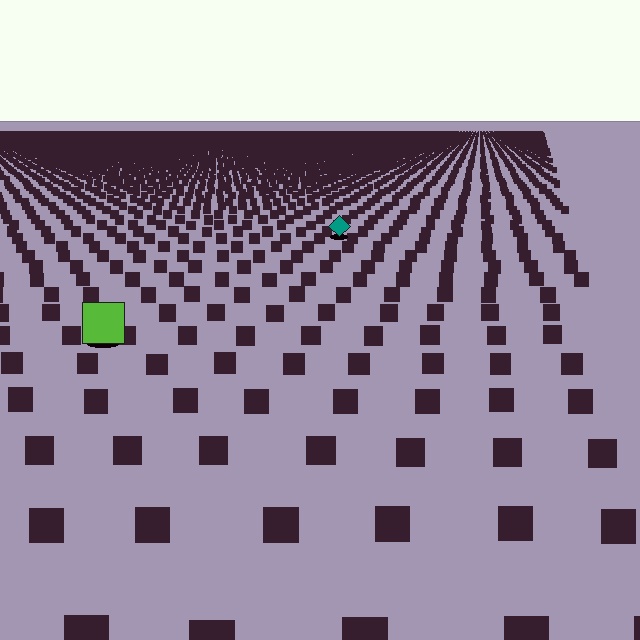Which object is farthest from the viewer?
The teal diamond is farthest from the viewer. It appears smaller and the ground texture around it is denser.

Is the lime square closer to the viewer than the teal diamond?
Yes. The lime square is closer — you can tell from the texture gradient: the ground texture is coarser near it.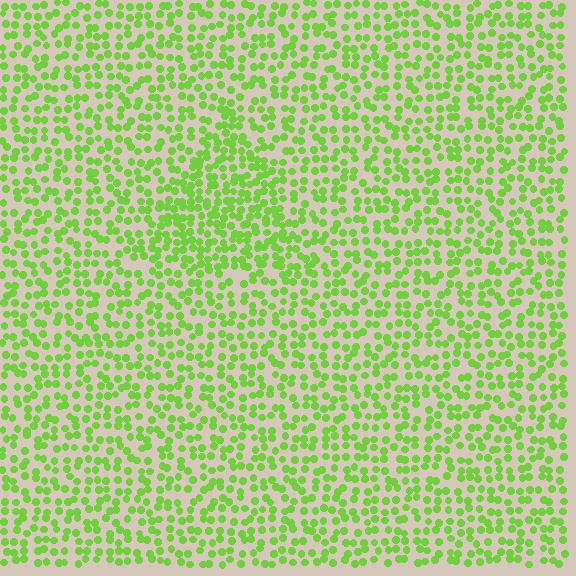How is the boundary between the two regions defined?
The boundary is defined by a change in element density (approximately 1.6x ratio). All elements are the same color, size, and shape.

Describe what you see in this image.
The image contains small lime elements arranged at two different densities. A triangle-shaped region is visible where the elements are more densely packed than the surrounding area.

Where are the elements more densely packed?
The elements are more densely packed inside the triangle boundary.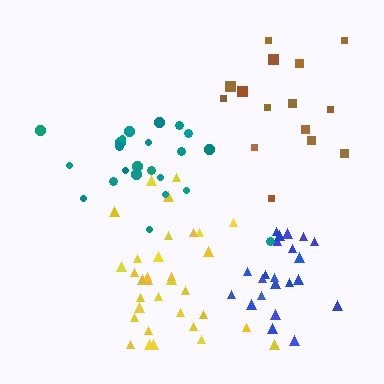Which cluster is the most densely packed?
Blue.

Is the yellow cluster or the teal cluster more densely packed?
Yellow.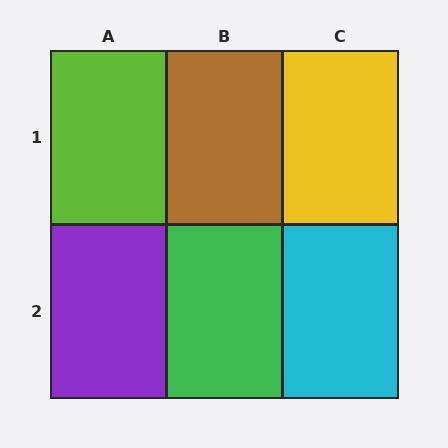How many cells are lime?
1 cell is lime.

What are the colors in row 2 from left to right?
Purple, green, cyan.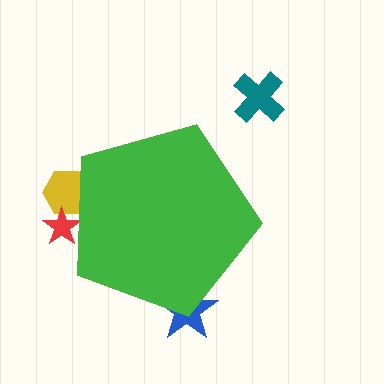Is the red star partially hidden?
Yes, the red star is partially hidden behind the green pentagon.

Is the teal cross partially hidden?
No, the teal cross is fully visible.